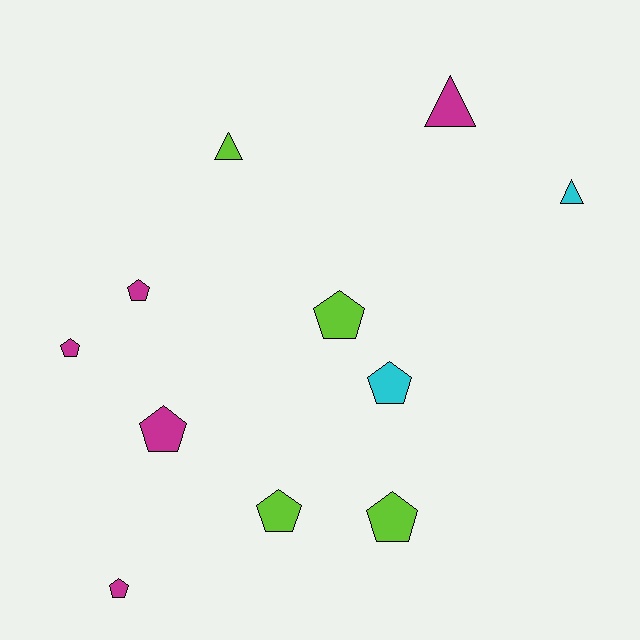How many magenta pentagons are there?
There are 4 magenta pentagons.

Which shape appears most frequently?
Pentagon, with 8 objects.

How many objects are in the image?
There are 11 objects.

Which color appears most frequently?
Magenta, with 5 objects.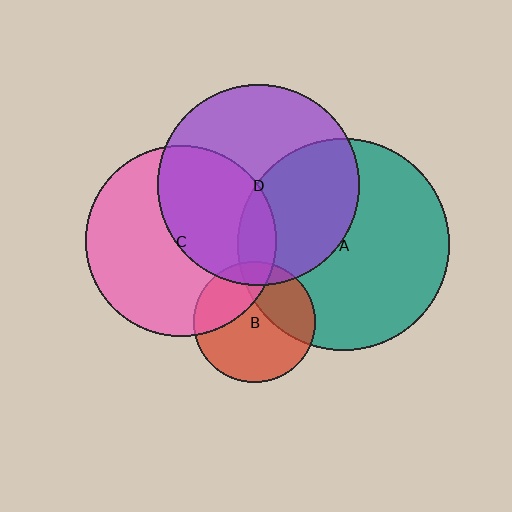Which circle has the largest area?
Circle A (teal).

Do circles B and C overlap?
Yes.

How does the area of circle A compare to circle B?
Approximately 3.0 times.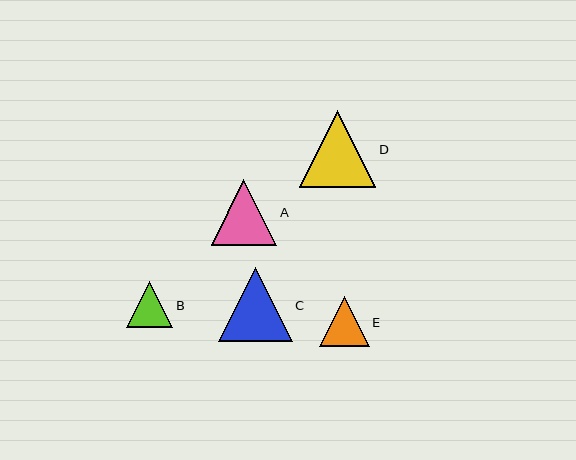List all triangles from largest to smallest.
From largest to smallest: D, C, A, E, B.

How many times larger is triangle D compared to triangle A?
Triangle D is approximately 1.2 times the size of triangle A.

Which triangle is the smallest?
Triangle B is the smallest with a size of approximately 47 pixels.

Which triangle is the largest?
Triangle D is the largest with a size of approximately 76 pixels.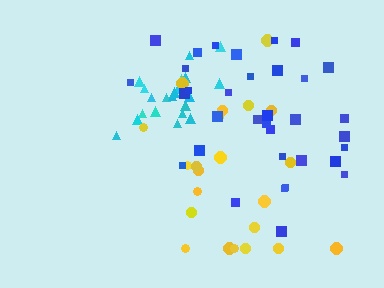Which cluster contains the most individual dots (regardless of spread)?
Blue (34).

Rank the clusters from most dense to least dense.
cyan, blue, yellow.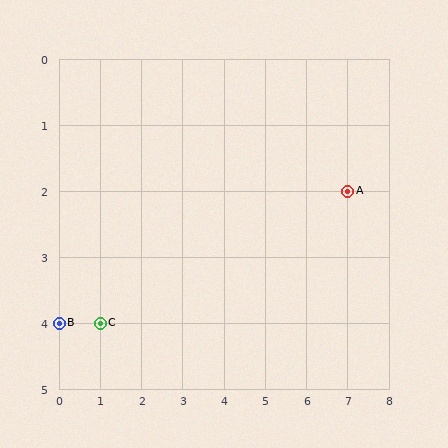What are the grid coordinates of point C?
Point C is at grid coordinates (1, 4).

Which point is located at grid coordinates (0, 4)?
Point B is at (0, 4).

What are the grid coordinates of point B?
Point B is at grid coordinates (0, 4).